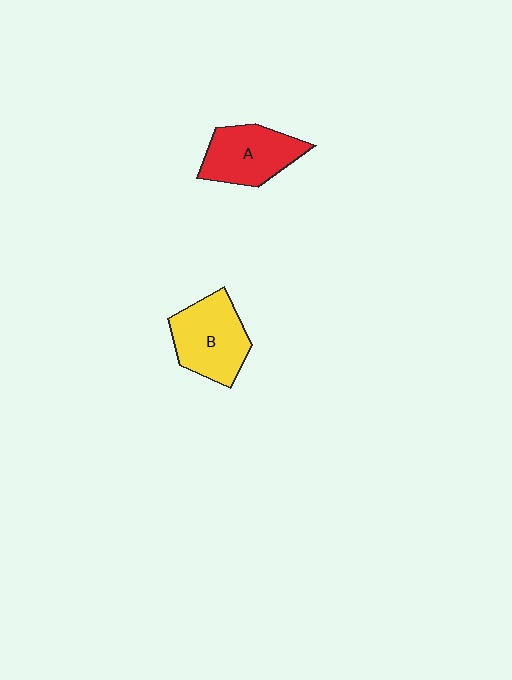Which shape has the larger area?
Shape B (yellow).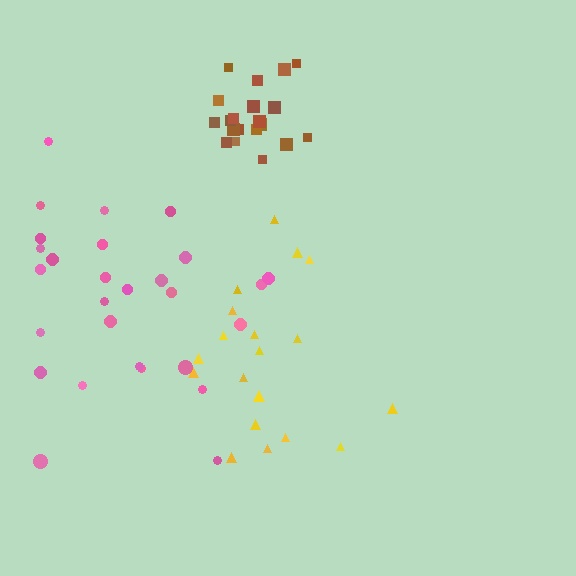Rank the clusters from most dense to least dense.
brown, pink, yellow.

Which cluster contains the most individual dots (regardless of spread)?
Pink (28).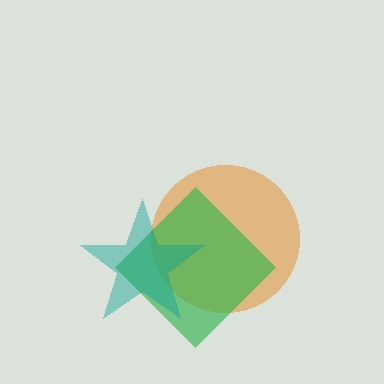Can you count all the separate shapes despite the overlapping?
Yes, there are 3 separate shapes.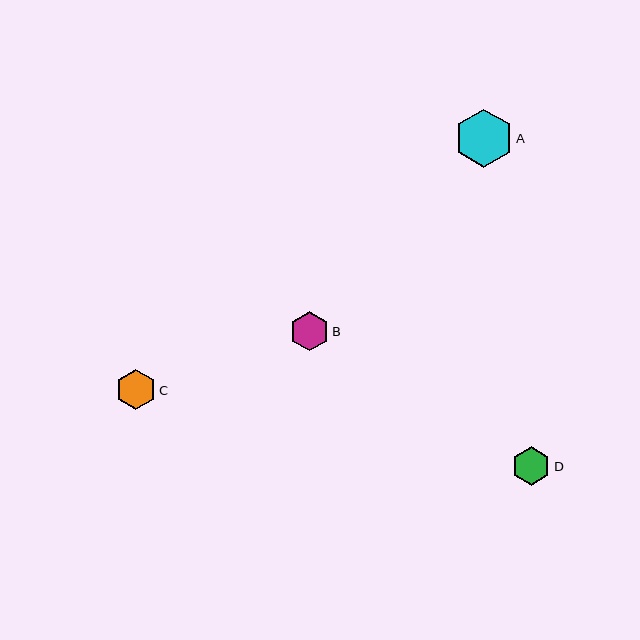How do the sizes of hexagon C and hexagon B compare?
Hexagon C and hexagon B are approximately the same size.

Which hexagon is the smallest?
Hexagon D is the smallest with a size of approximately 38 pixels.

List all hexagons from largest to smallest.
From largest to smallest: A, C, B, D.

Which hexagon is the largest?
Hexagon A is the largest with a size of approximately 59 pixels.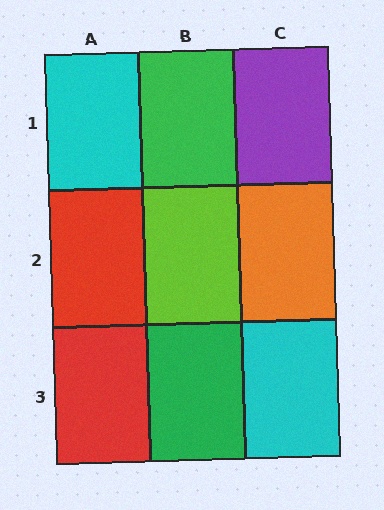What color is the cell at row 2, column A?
Red.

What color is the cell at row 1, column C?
Purple.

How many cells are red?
2 cells are red.